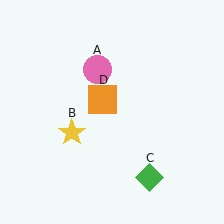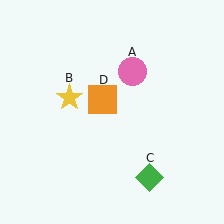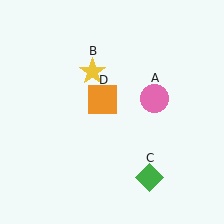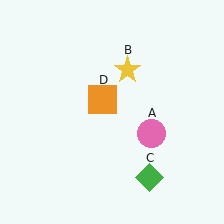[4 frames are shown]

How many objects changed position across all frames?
2 objects changed position: pink circle (object A), yellow star (object B).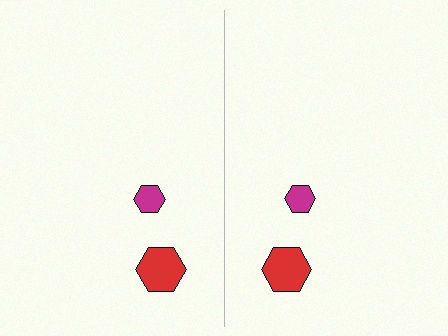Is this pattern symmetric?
Yes, this pattern has bilateral (reflection) symmetry.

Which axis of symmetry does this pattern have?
The pattern has a vertical axis of symmetry running through the center of the image.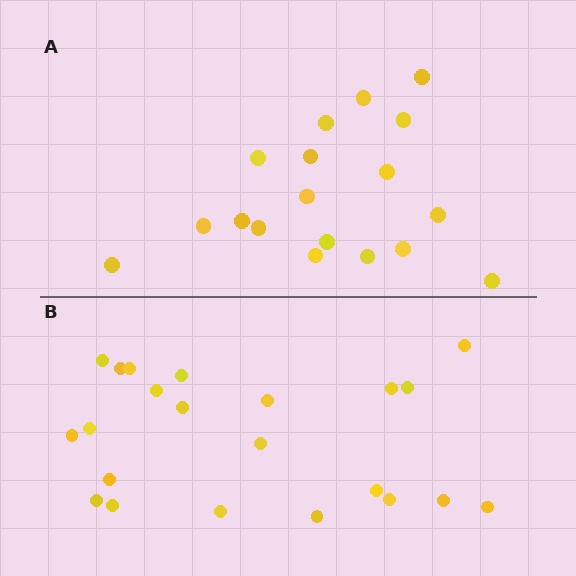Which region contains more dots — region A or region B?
Region B (the bottom region) has more dots.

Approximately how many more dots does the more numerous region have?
Region B has about 4 more dots than region A.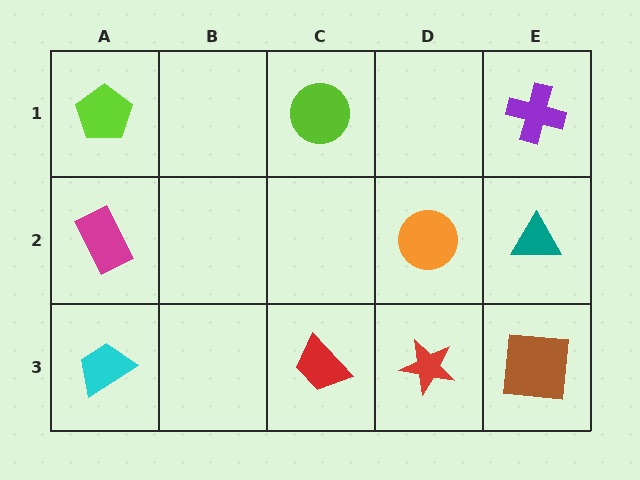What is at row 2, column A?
A magenta rectangle.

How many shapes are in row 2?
3 shapes.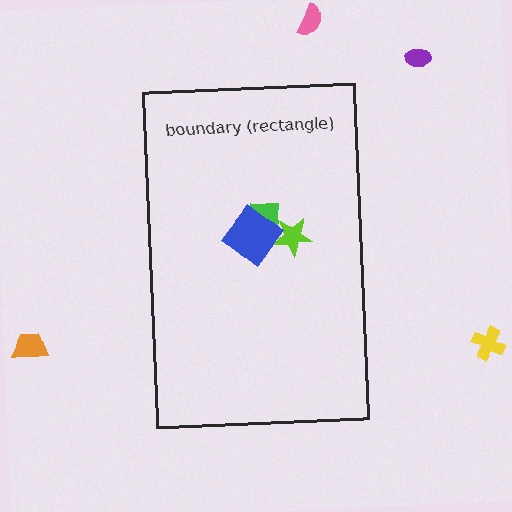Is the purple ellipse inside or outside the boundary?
Outside.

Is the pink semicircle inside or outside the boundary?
Outside.